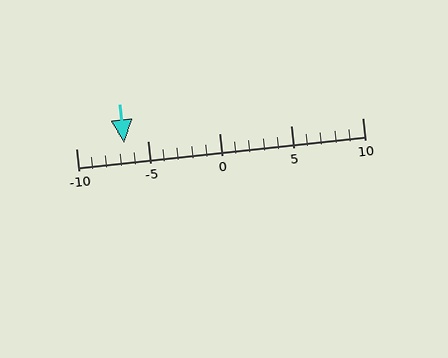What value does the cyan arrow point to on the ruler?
The cyan arrow points to approximately -7.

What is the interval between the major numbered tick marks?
The major tick marks are spaced 5 units apart.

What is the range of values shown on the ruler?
The ruler shows values from -10 to 10.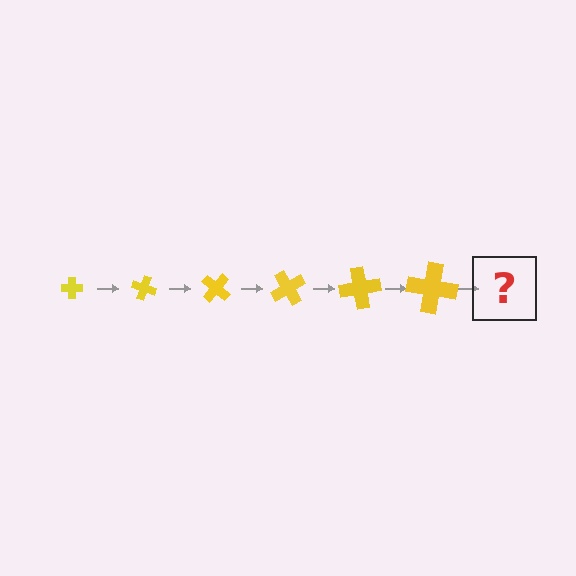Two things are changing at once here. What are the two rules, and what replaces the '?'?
The two rules are that the cross grows larger each step and it rotates 20 degrees each step. The '?' should be a cross, larger than the previous one and rotated 120 degrees from the start.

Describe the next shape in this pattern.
It should be a cross, larger than the previous one and rotated 120 degrees from the start.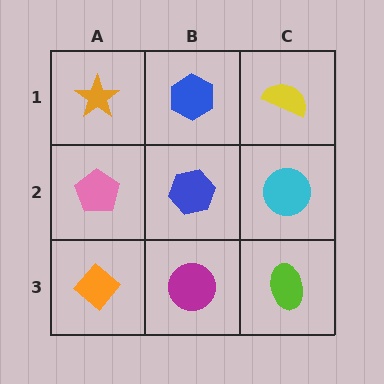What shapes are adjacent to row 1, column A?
A pink pentagon (row 2, column A), a blue hexagon (row 1, column B).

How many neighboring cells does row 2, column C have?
3.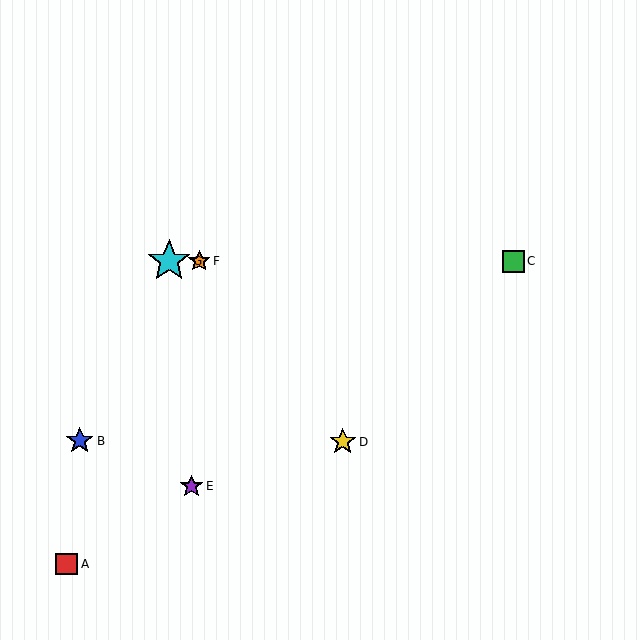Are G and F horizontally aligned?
Yes, both are at y≈261.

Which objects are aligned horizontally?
Objects C, F, G are aligned horizontally.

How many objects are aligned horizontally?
3 objects (C, F, G) are aligned horizontally.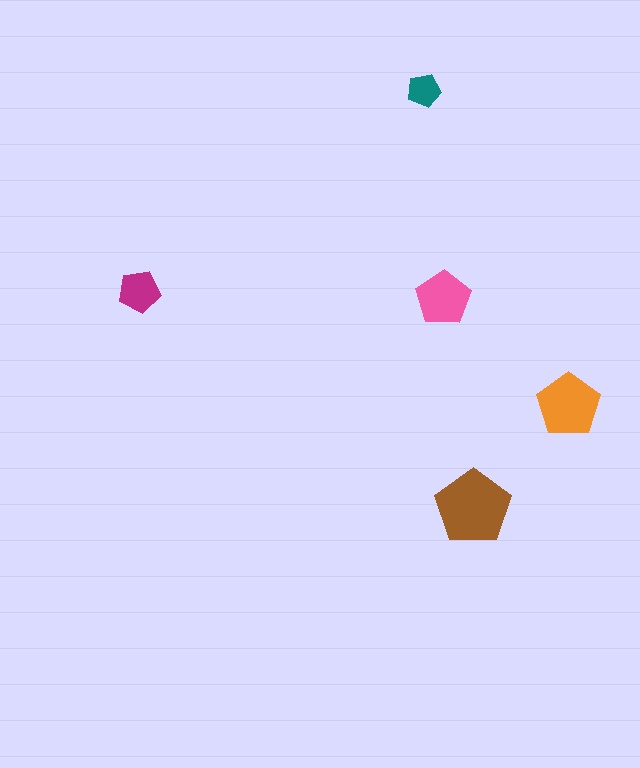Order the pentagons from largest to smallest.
the brown one, the orange one, the pink one, the magenta one, the teal one.